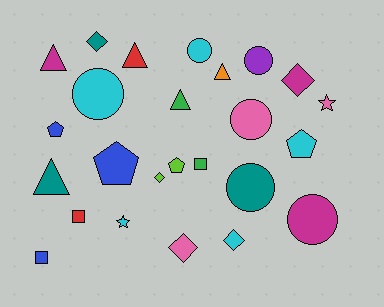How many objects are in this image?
There are 25 objects.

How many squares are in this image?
There are 3 squares.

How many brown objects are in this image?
There are no brown objects.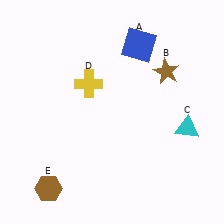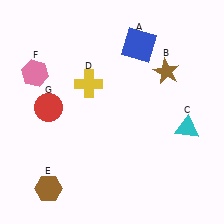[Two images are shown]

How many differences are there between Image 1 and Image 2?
There are 2 differences between the two images.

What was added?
A pink hexagon (F), a red circle (G) were added in Image 2.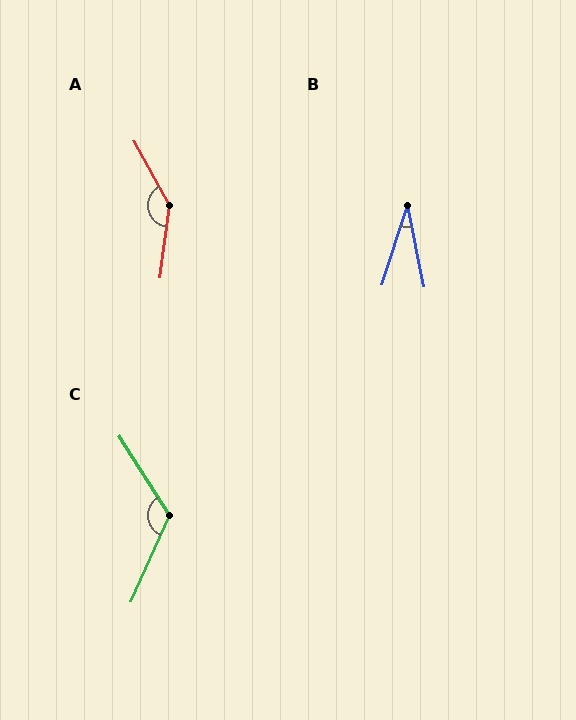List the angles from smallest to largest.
B (29°), C (124°), A (144°).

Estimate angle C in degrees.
Approximately 124 degrees.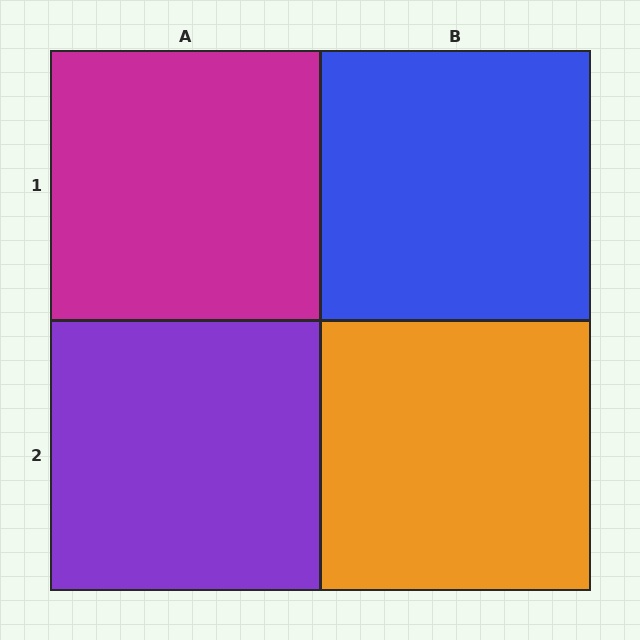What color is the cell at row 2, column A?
Purple.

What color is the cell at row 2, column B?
Orange.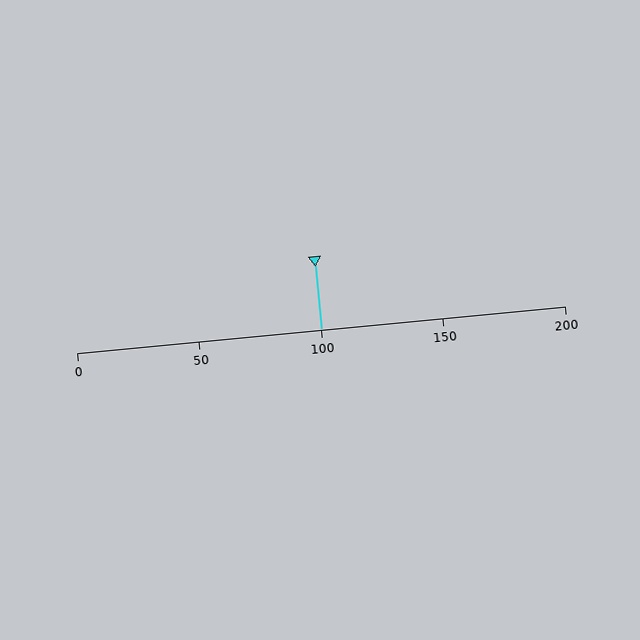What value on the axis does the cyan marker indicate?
The marker indicates approximately 100.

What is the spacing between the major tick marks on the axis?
The major ticks are spaced 50 apart.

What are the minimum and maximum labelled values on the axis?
The axis runs from 0 to 200.